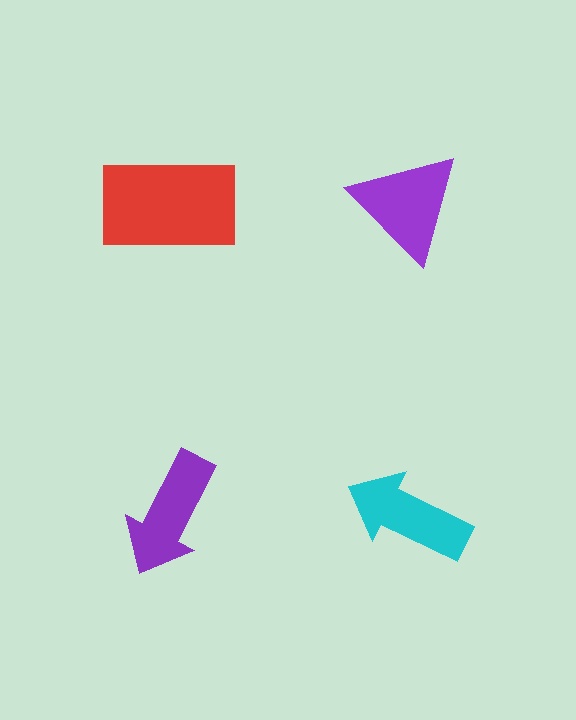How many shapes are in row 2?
2 shapes.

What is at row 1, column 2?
A purple triangle.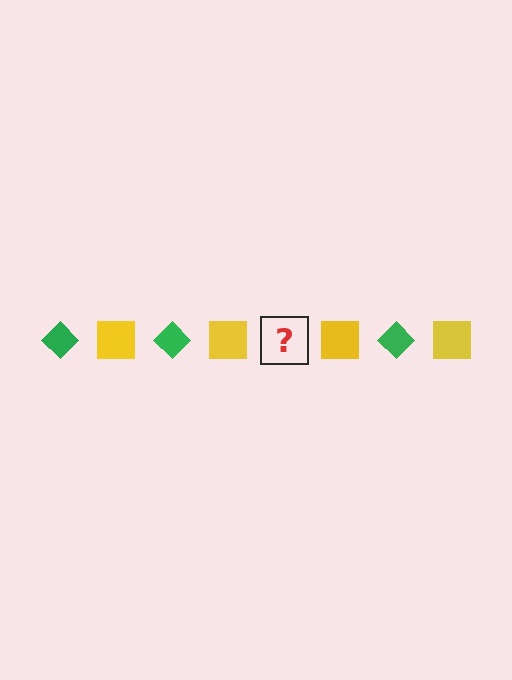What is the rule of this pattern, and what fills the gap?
The rule is that the pattern alternates between green diamond and yellow square. The gap should be filled with a green diamond.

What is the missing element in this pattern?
The missing element is a green diamond.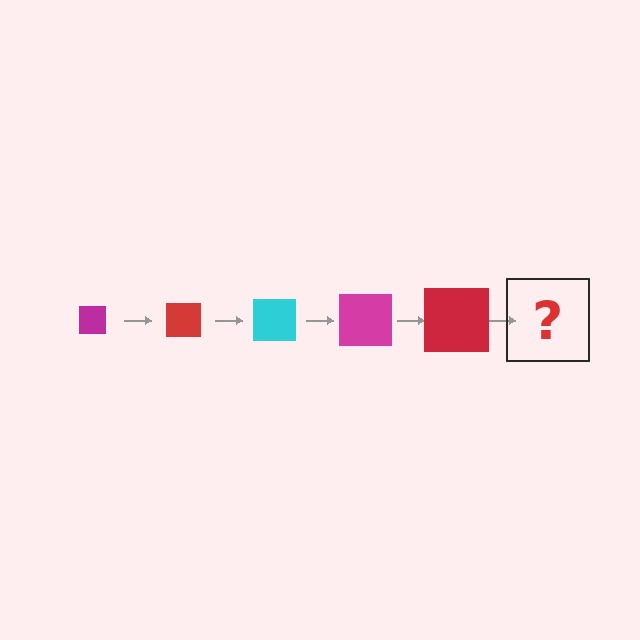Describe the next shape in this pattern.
It should be a cyan square, larger than the previous one.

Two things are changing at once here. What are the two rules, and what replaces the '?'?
The two rules are that the square grows larger each step and the color cycles through magenta, red, and cyan. The '?' should be a cyan square, larger than the previous one.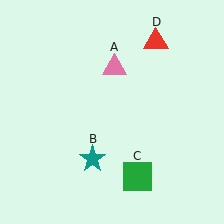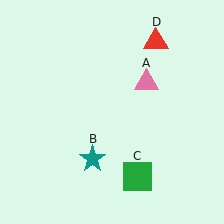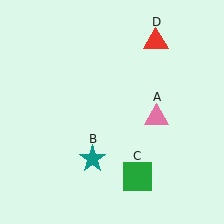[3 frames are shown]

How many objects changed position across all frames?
1 object changed position: pink triangle (object A).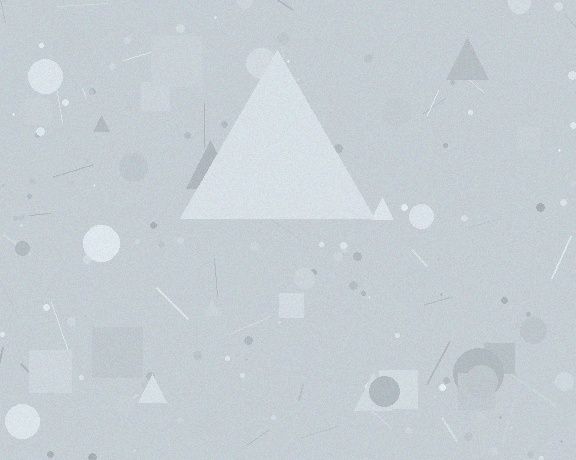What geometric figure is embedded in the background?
A triangle is embedded in the background.